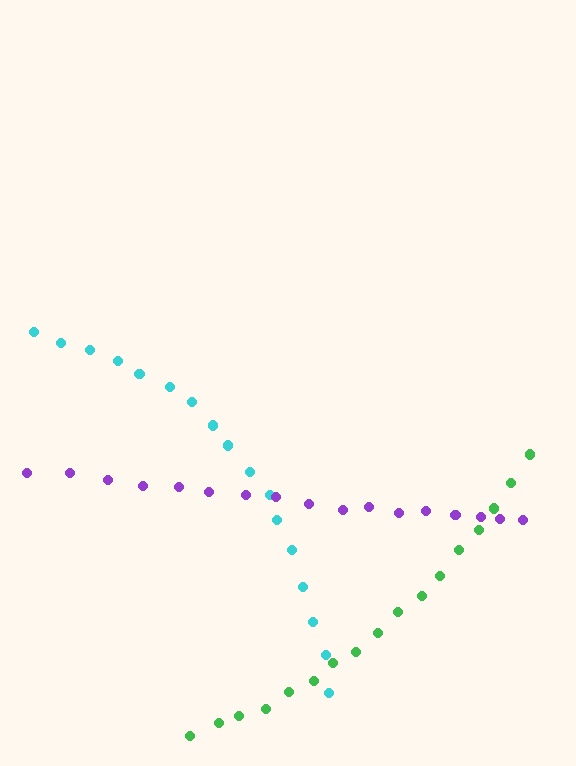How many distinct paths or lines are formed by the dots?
There are 3 distinct paths.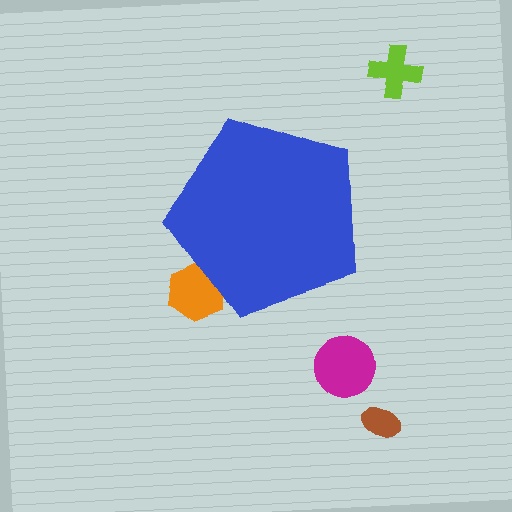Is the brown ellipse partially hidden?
No, the brown ellipse is fully visible.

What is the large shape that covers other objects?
A blue pentagon.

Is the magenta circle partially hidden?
No, the magenta circle is fully visible.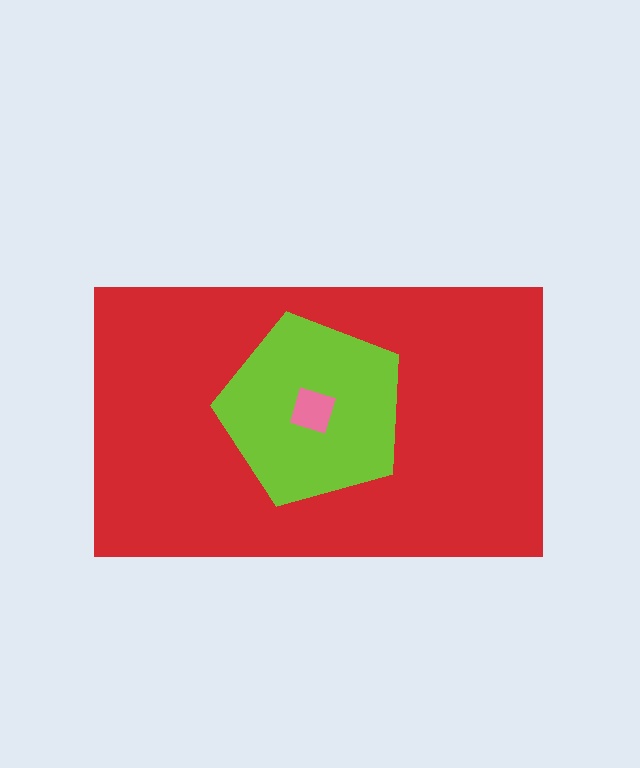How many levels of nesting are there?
3.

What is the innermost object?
The pink diamond.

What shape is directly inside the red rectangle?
The lime pentagon.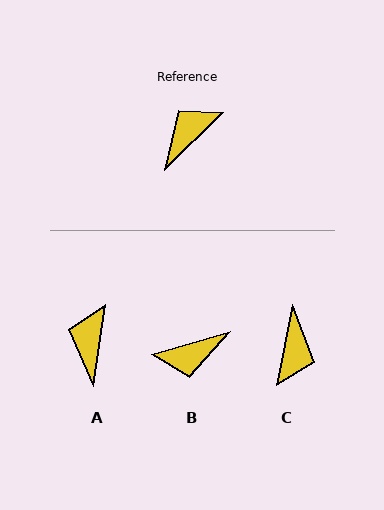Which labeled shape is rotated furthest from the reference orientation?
B, about 151 degrees away.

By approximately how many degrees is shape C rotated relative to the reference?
Approximately 146 degrees clockwise.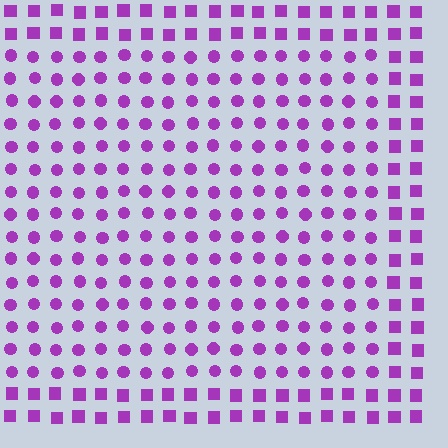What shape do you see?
I see a rectangle.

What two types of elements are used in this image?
The image uses circles inside the rectangle region and squares outside it.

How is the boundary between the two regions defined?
The boundary is defined by a change in element shape: circles inside vs. squares outside. All elements share the same color and spacing.